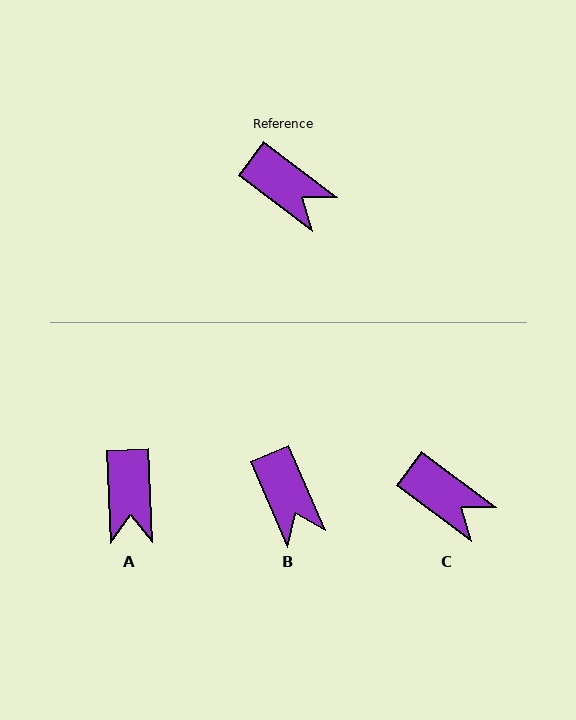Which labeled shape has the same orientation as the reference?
C.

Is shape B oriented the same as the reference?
No, it is off by about 30 degrees.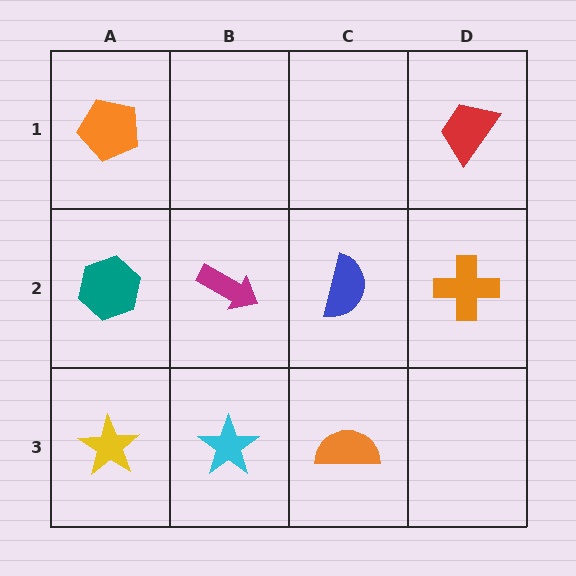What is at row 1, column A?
An orange pentagon.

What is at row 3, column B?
A cyan star.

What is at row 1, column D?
A red trapezoid.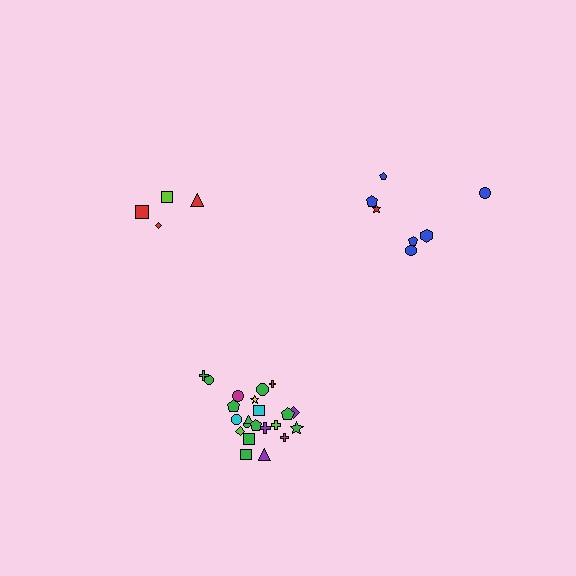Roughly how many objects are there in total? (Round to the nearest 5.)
Roughly 35 objects in total.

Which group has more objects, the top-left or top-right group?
The top-right group.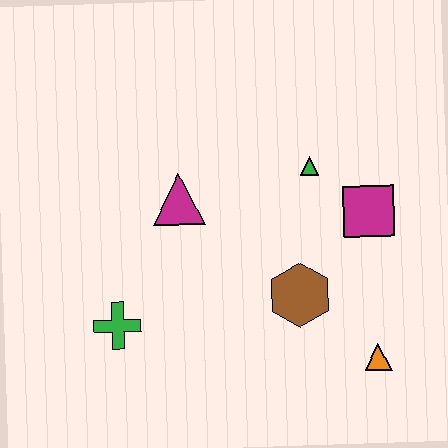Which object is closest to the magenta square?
The green triangle is closest to the magenta square.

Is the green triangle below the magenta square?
No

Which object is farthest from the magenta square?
The green cross is farthest from the magenta square.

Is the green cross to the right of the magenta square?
No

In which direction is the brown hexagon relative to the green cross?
The brown hexagon is to the right of the green cross.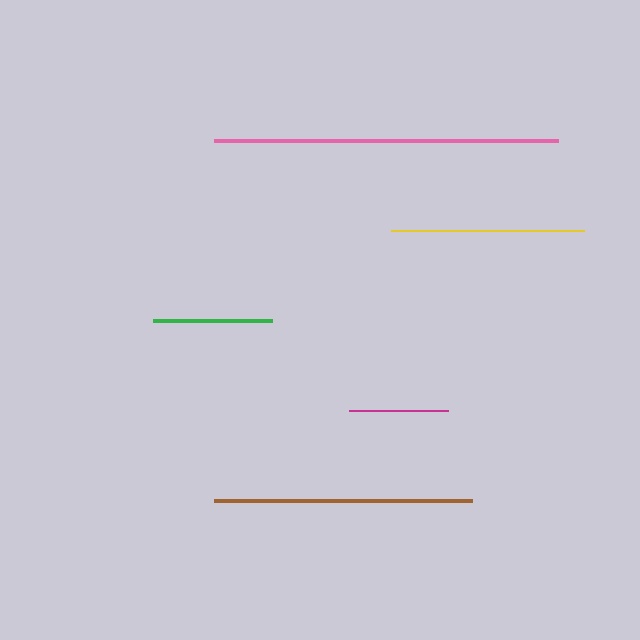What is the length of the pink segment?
The pink segment is approximately 344 pixels long.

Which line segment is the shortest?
The magenta line is the shortest at approximately 99 pixels.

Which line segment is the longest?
The pink line is the longest at approximately 344 pixels.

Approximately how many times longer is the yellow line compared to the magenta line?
The yellow line is approximately 1.9 times the length of the magenta line.